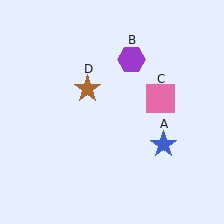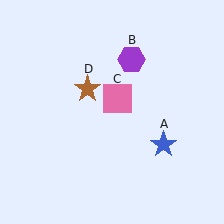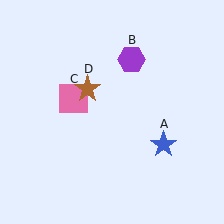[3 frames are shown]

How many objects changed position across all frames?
1 object changed position: pink square (object C).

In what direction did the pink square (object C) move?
The pink square (object C) moved left.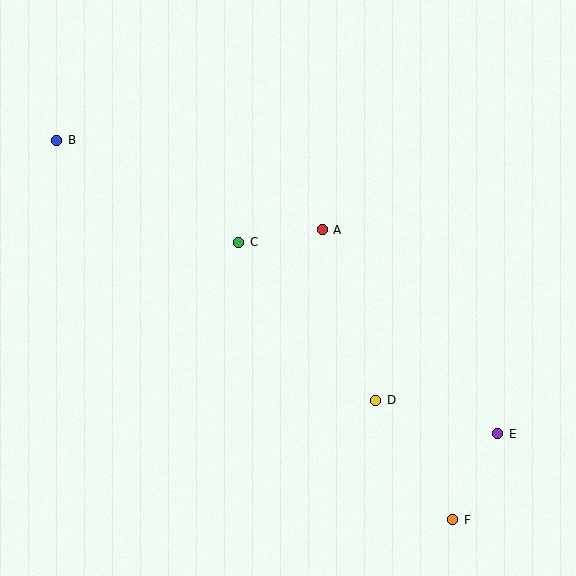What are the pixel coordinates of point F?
Point F is at (453, 520).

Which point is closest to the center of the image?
Point C at (239, 242) is closest to the center.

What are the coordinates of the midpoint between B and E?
The midpoint between B and E is at (277, 287).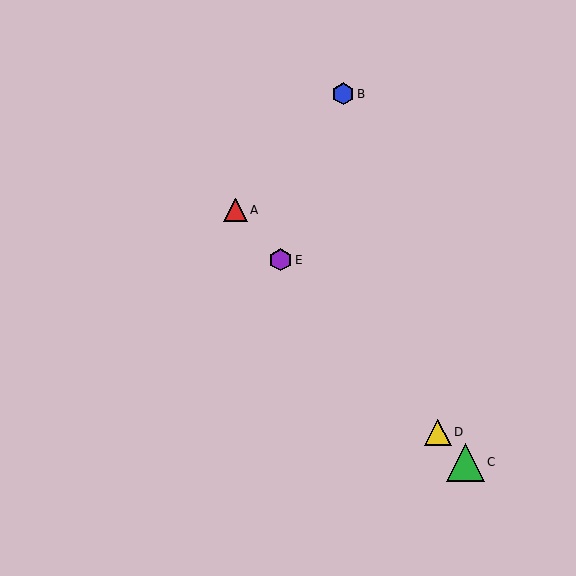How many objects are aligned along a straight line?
4 objects (A, C, D, E) are aligned along a straight line.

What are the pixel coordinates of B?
Object B is at (343, 94).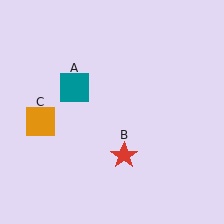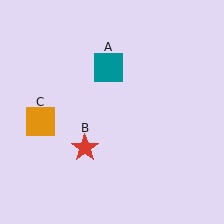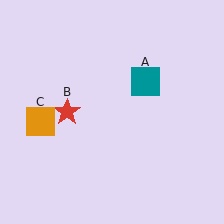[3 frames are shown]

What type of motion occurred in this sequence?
The teal square (object A), red star (object B) rotated clockwise around the center of the scene.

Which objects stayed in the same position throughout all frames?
Orange square (object C) remained stationary.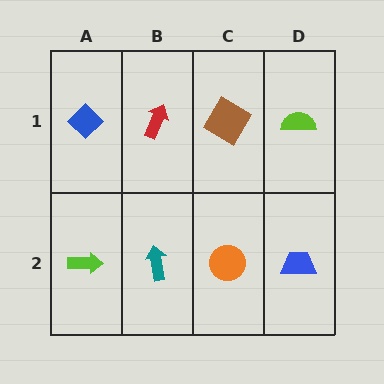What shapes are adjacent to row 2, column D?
A lime semicircle (row 1, column D), an orange circle (row 2, column C).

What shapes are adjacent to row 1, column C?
An orange circle (row 2, column C), a red arrow (row 1, column B), a lime semicircle (row 1, column D).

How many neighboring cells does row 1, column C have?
3.